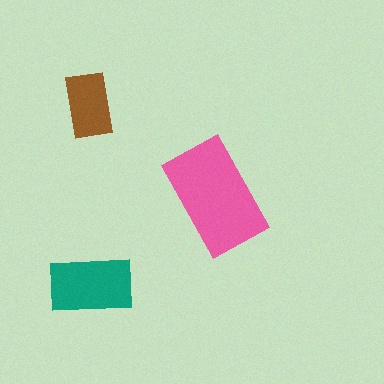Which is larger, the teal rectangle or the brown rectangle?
The teal one.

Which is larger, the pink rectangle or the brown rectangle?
The pink one.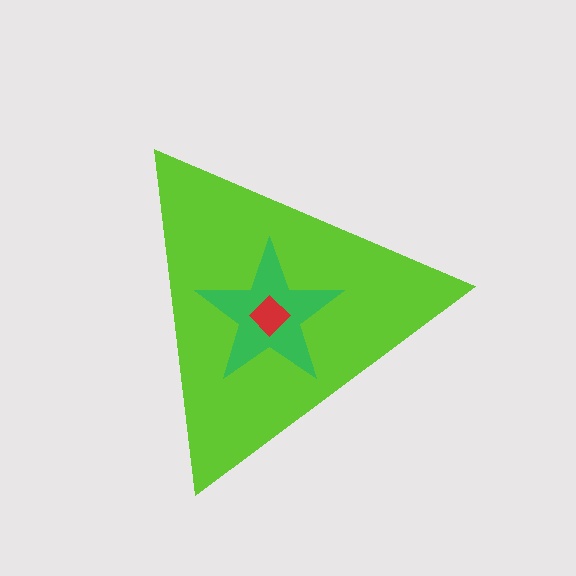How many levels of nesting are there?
3.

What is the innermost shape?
The red diamond.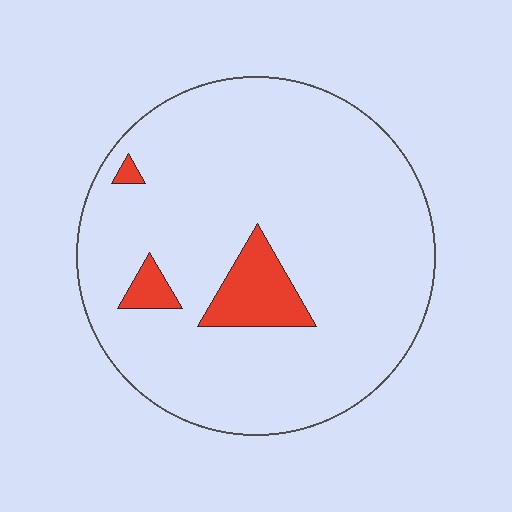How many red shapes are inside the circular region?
3.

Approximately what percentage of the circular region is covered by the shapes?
Approximately 10%.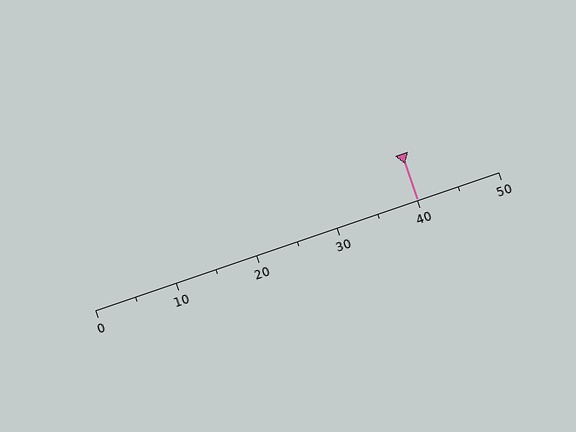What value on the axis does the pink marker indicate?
The marker indicates approximately 40.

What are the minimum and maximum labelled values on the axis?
The axis runs from 0 to 50.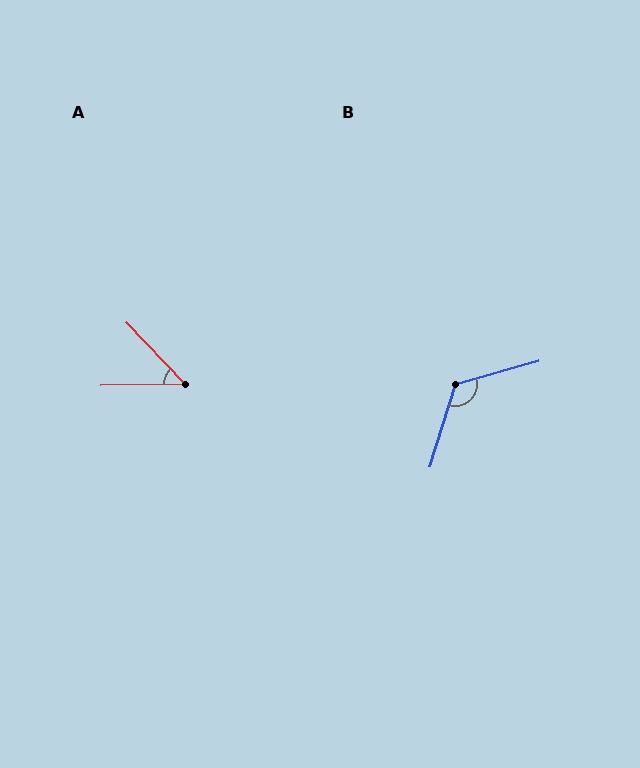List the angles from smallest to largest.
A (48°), B (123°).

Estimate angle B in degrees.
Approximately 123 degrees.